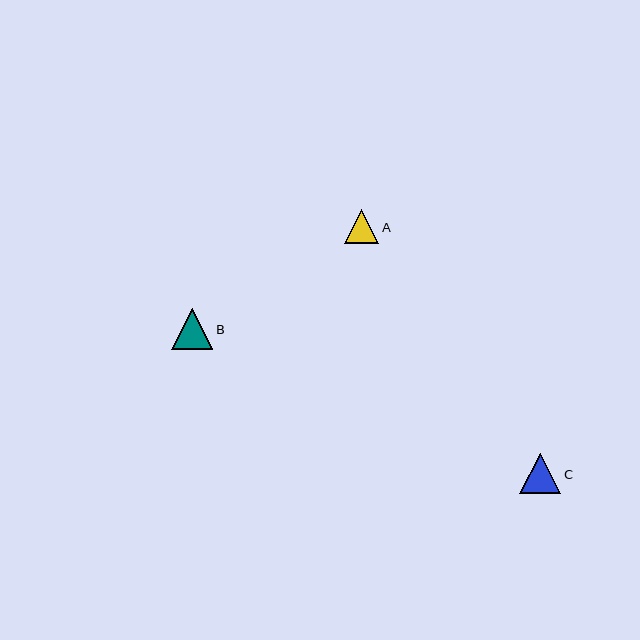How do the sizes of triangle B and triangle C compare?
Triangle B and triangle C are approximately the same size.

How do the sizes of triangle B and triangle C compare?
Triangle B and triangle C are approximately the same size.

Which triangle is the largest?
Triangle B is the largest with a size of approximately 41 pixels.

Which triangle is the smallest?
Triangle A is the smallest with a size of approximately 34 pixels.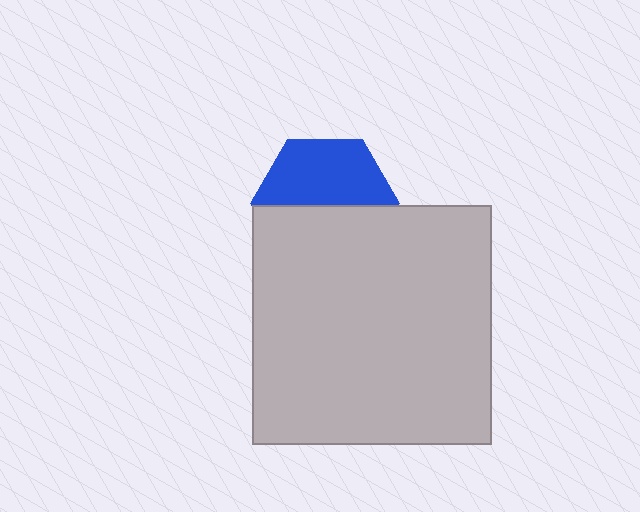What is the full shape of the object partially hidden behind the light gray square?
The partially hidden object is a blue hexagon.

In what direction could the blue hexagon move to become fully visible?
The blue hexagon could move up. That would shift it out from behind the light gray square entirely.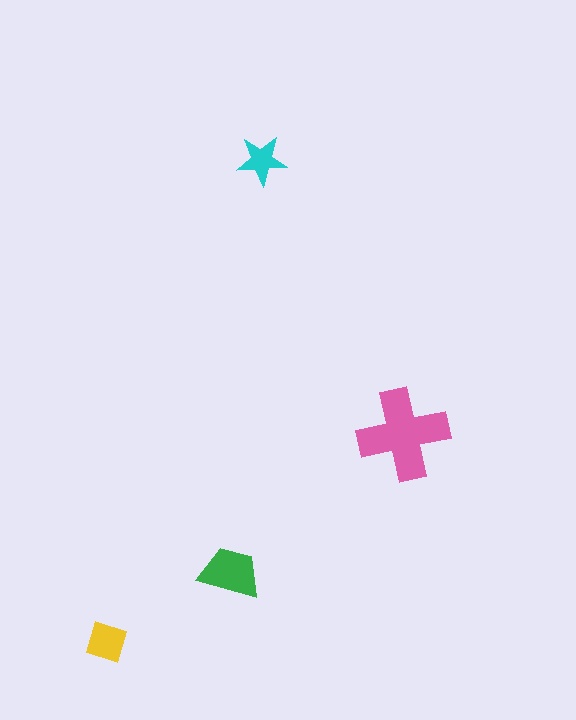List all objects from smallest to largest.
The cyan star, the yellow diamond, the green trapezoid, the pink cross.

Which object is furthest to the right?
The pink cross is rightmost.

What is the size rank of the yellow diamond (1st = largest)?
3rd.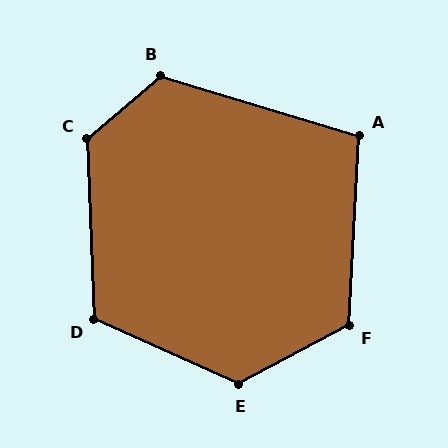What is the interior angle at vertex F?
Approximately 121 degrees (obtuse).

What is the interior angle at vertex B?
Approximately 123 degrees (obtuse).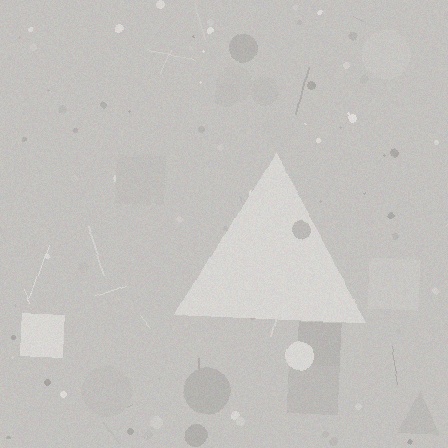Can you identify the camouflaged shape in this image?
The camouflaged shape is a triangle.